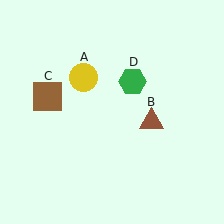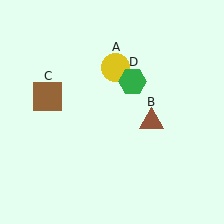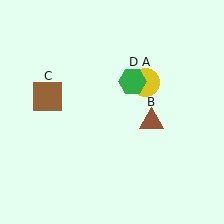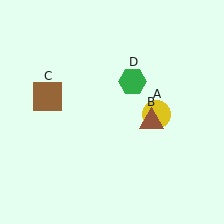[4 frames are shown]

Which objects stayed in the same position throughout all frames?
Brown triangle (object B) and brown square (object C) and green hexagon (object D) remained stationary.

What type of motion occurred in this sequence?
The yellow circle (object A) rotated clockwise around the center of the scene.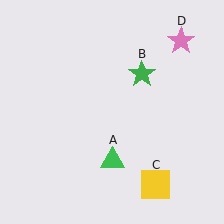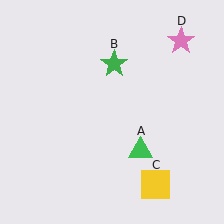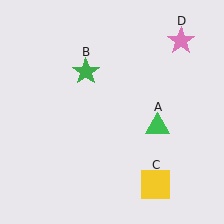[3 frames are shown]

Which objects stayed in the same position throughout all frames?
Yellow square (object C) and pink star (object D) remained stationary.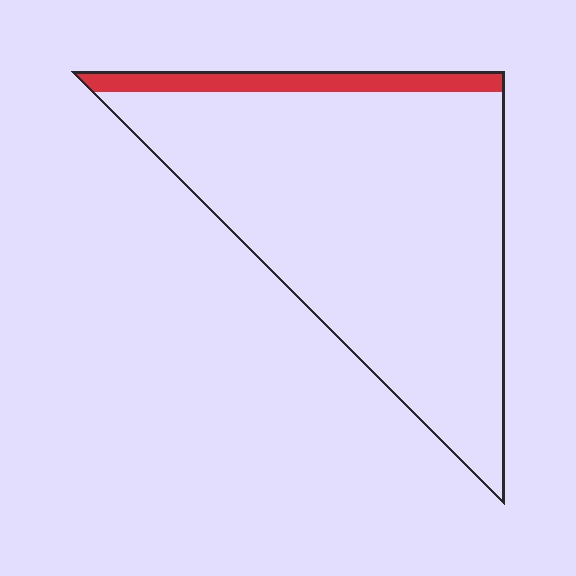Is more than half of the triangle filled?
No.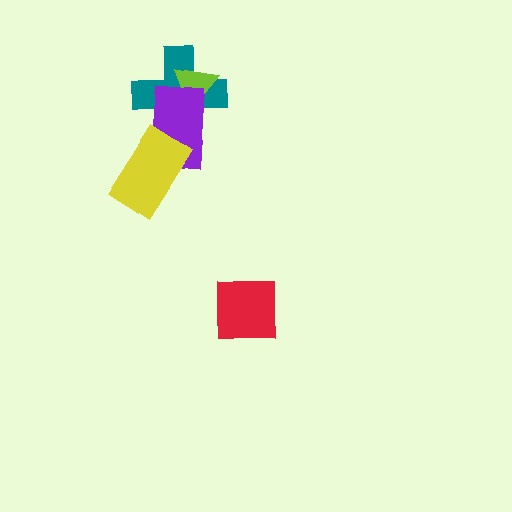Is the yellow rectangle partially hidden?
No, no other shape covers it.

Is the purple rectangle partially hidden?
Yes, it is partially covered by another shape.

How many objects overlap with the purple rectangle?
3 objects overlap with the purple rectangle.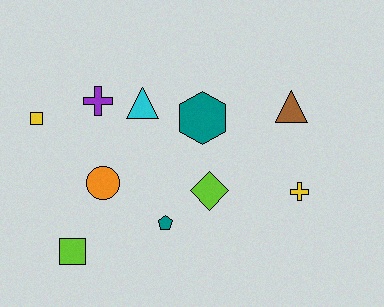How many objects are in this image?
There are 10 objects.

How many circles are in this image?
There is 1 circle.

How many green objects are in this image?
There are no green objects.